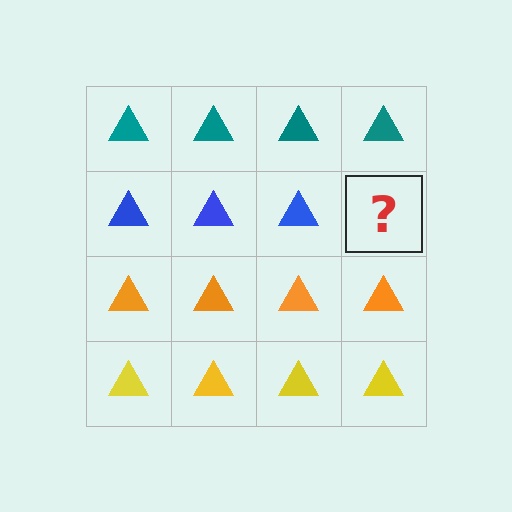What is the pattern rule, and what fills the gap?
The rule is that each row has a consistent color. The gap should be filled with a blue triangle.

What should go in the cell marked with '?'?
The missing cell should contain a blue triangle.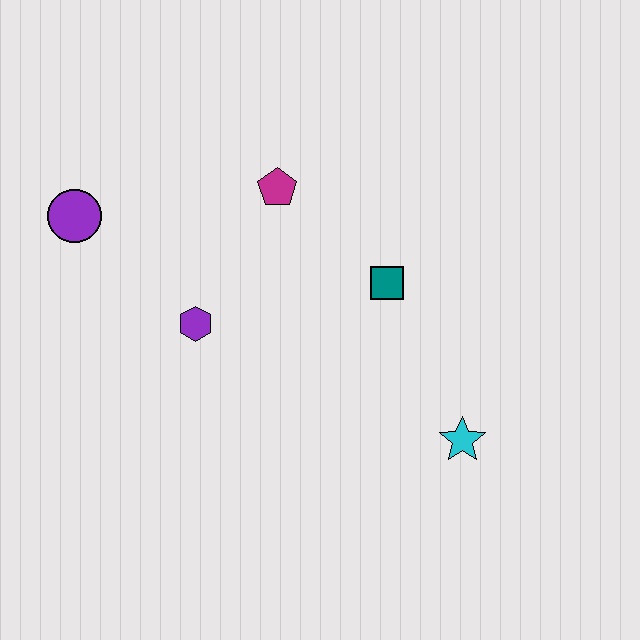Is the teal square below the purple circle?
Yes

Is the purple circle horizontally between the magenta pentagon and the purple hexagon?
No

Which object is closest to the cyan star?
The teal square is closest to the cyan star.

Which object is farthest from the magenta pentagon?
The cyan star is farthest from the magenta pentagon.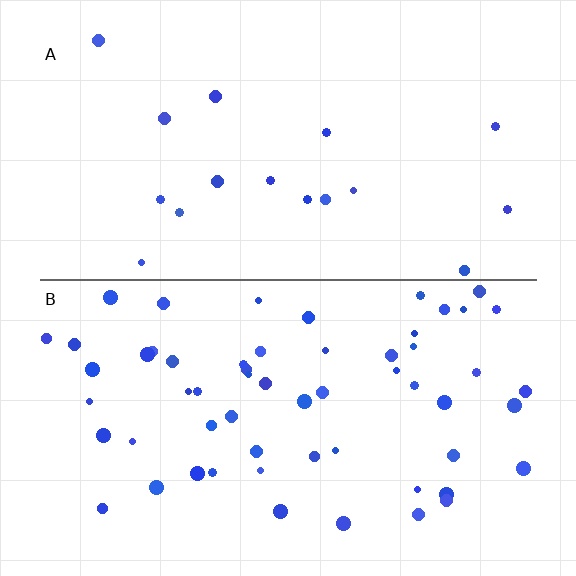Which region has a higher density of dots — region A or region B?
B (the bottom).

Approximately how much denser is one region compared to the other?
Approximately 3.4× — region B over region A.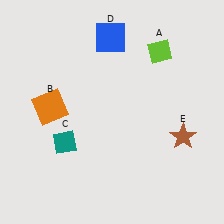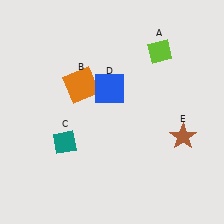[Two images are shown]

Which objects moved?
The objects that moved are: the orange square (B), the blue square (D).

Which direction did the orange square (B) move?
The orange square (B) moved right.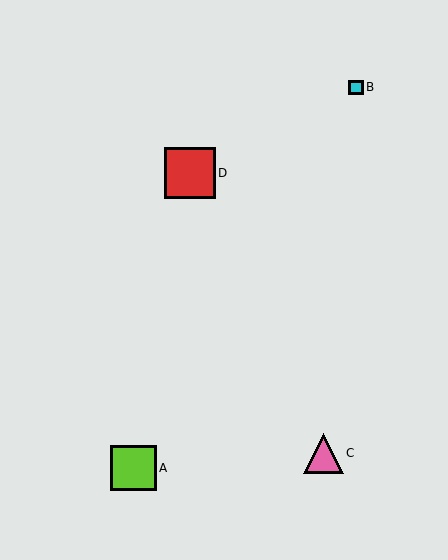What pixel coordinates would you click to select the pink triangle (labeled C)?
Click at (324, 453) to select the pink triangle C.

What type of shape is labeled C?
Shape C is a pink triangle.